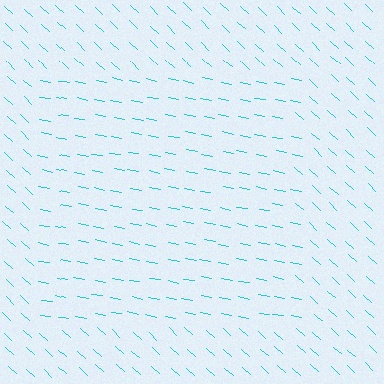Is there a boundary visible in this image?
Yes, there is a texture boundary formed by a change in line orientation.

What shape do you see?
I see a rectangle.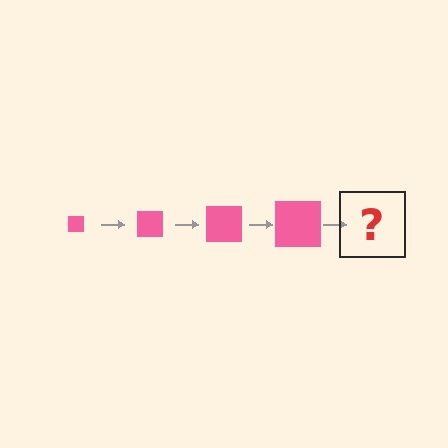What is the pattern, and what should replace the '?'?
The pattern is that the square gets progressively larger each step. The '?' should be a pink square, larger than the previous one.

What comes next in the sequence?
The next element should be a pink square, larger than the previous one.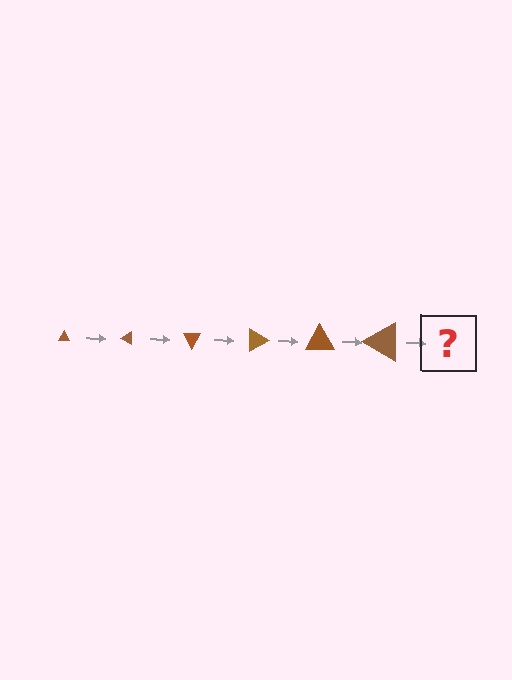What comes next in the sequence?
The next element should be a triangle, larger than the previous one and rotated 180 degrees from the start.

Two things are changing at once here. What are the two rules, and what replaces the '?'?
The two rules are that the triangle grows larger each step and it rotates 30 degrees each step. The '?' should be a triangle, larger than the previous one and rotated 180 degrees from the start.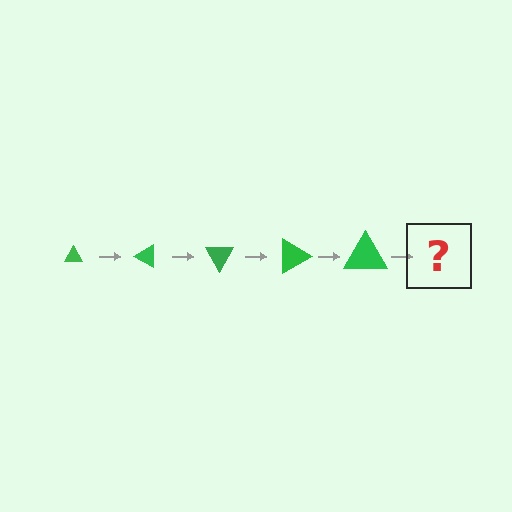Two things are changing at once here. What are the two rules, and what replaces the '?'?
The two rules are that the triangle grows larger each step and it rotates 30 degrees each step. The '?' should be a triangle, larger than the previous one and rotated 150 degrees from the start.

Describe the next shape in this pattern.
It should be a triangle, larger than the previous one and rotated 150 degrees from the start.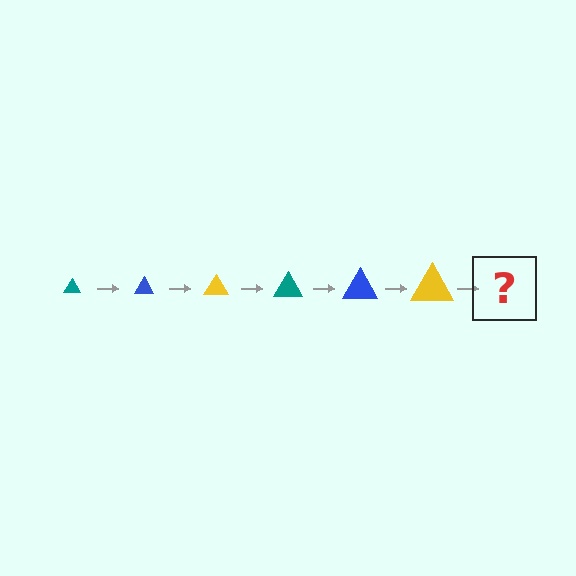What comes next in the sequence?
The next element should be a teal triangle, larger than the previous one.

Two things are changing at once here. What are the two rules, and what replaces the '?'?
The two rules are that the triangle grows larger each step and the color cycles through teal, blue, and yellow. The '?' should be a teal triangle, larger than the previous one.